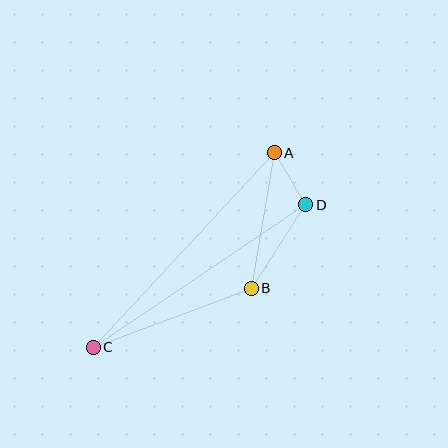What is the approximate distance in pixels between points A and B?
The distance between A and B is approximately 137 pixels.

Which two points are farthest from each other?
Points A and C are farthest from each other.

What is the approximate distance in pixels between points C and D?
The distance between C and D is approximately 256 pixels.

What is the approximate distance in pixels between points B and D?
The distance between B and D is approximately 100 pixels.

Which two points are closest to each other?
Points A and D are closest to each other.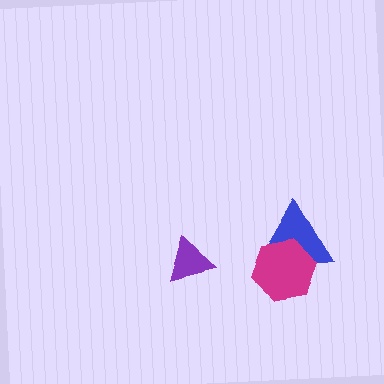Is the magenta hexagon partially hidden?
No, no other shape covers it.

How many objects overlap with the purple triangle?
0 objects overlap with the purple triangle.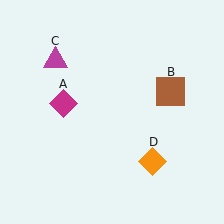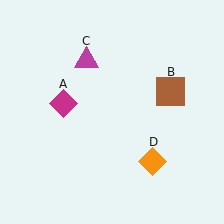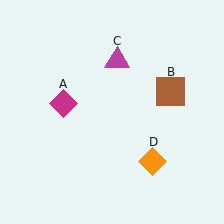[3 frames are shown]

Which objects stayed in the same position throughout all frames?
Magenta diamond (object A) and brown square (object B) and orange diamond (object D) remained stationary.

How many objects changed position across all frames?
1 object changed position: magenta triangle (object C).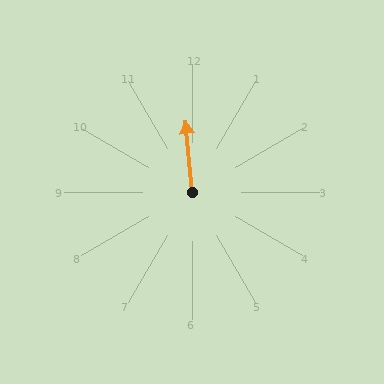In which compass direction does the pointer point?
North.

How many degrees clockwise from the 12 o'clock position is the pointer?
Approximately 355 degrees.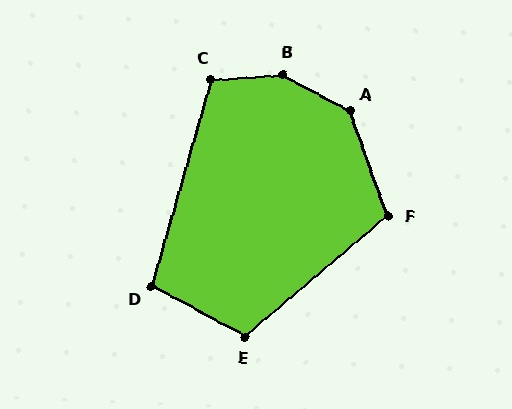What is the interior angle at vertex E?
Approximately 111 degrees (obtuse).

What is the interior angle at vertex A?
Approximately 138 degrees (obtuse).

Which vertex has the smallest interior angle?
D, at approximately 102 degrees.